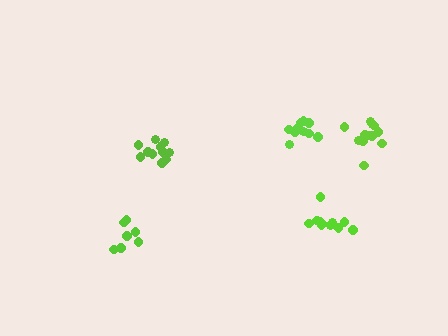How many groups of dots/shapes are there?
There are 5 groups.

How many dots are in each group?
Group 1: 7 dots, Group 2: 10 dots, Group 3: 12 dots, Group 4: 12 dots, Group 5: 11 dots (52 total).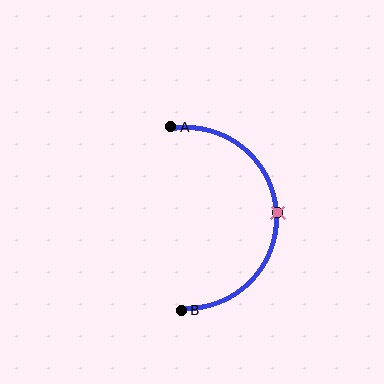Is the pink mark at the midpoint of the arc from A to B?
Yes. The pink mark lies on the arc at equal arc-length from both A and B — it is the arc midpoint.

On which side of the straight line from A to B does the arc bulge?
The arc bulges to the right of the straight line connecting A and B.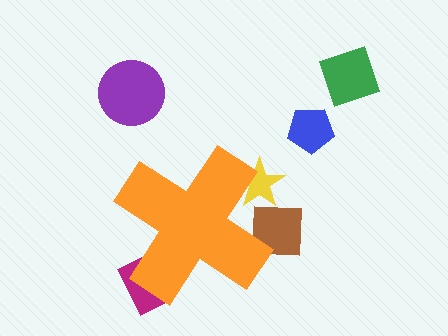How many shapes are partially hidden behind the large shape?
3 shapes are partially hidden.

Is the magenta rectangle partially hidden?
Yes, the magenta rectangle is partially hidden behind the orange cross.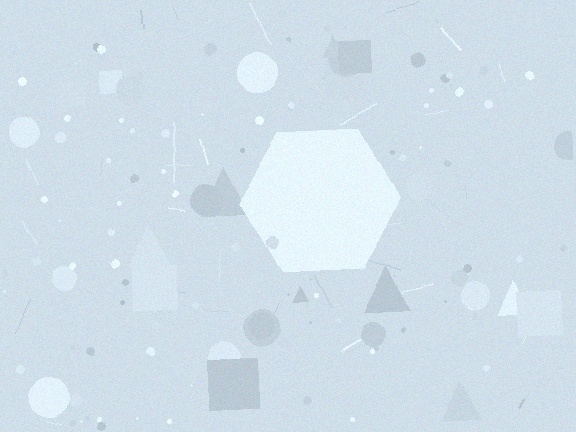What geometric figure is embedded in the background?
A hexagon is embedded in the background.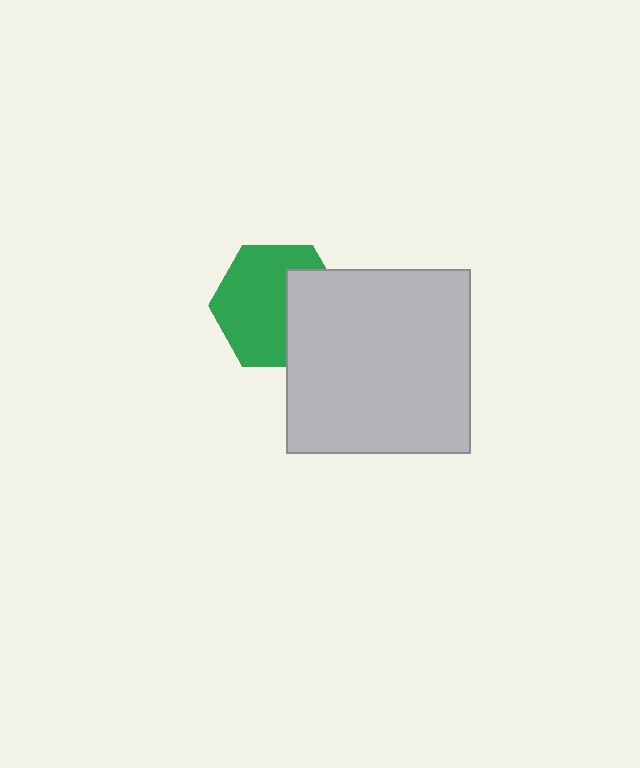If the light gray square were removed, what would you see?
You would see the complete green hexagon.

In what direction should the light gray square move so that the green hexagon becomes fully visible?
The light gray square should move right. That is the shortest direction to clear the overlap and leave the green hexagon fully visible.